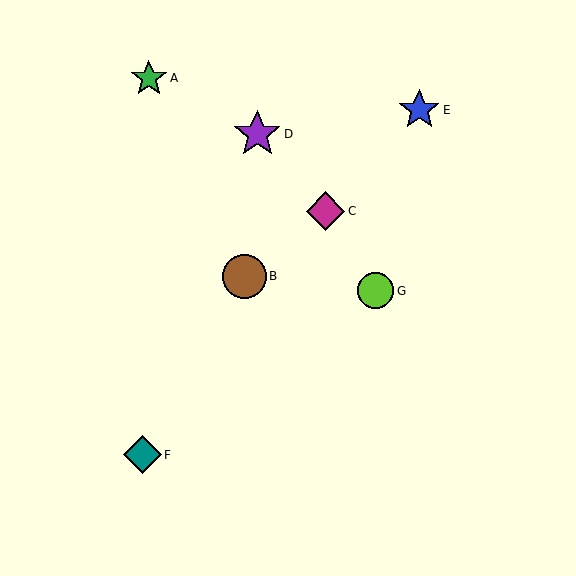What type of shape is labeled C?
Shape C is a magenta diamond.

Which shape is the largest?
The purple star (labeled D) is the largest.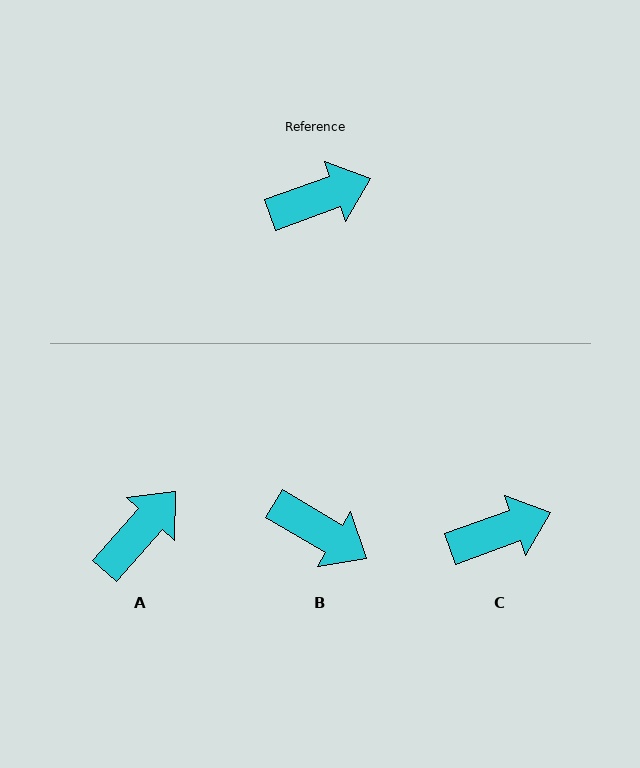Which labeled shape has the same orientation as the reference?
C.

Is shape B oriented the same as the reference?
No, it is off by about 50 degrees.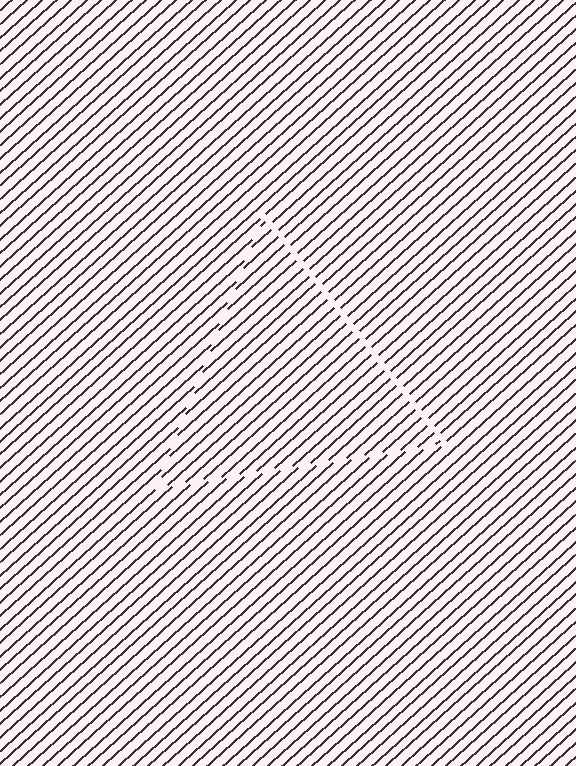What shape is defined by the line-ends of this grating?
An illusory triangle. The interior of the shape contains the same grating, shifted by half a period — the contour is defined by the phase discontinuity where line-ends from the inner and outer gratings abut.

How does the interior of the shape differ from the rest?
The interior of the shape contains the same grating, shifted by half a period — the contour is defined by the phase discontinuity where line-ends from the inner and outer gratings abut.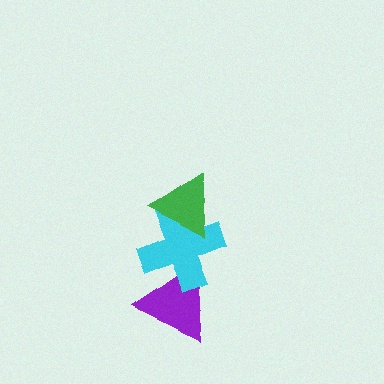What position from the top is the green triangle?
The green triangle is 1st from the top.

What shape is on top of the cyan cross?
The green triangle is on top of the cyan cross.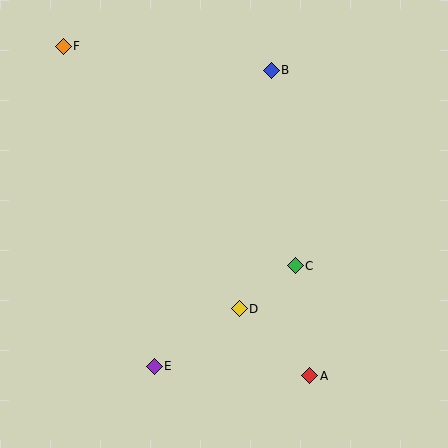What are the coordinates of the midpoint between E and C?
The midpoint between E and C is at (225, 316).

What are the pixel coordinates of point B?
Point B is at (271, 70).